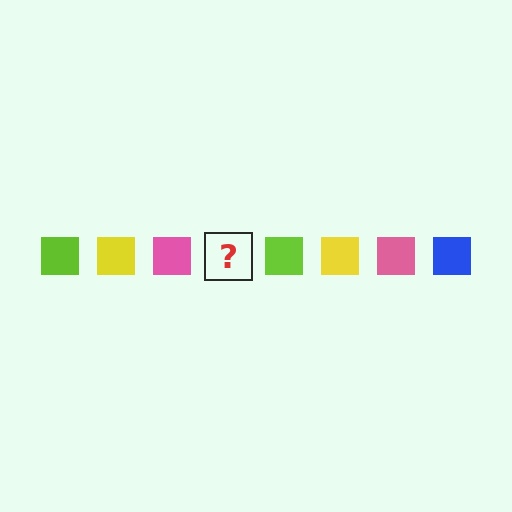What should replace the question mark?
The question mark should be replaced with a blue square.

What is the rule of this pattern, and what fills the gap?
The rule is that the pattern cycles through lime, yellow, pink, blue squares. The gap should be filled with a blue square.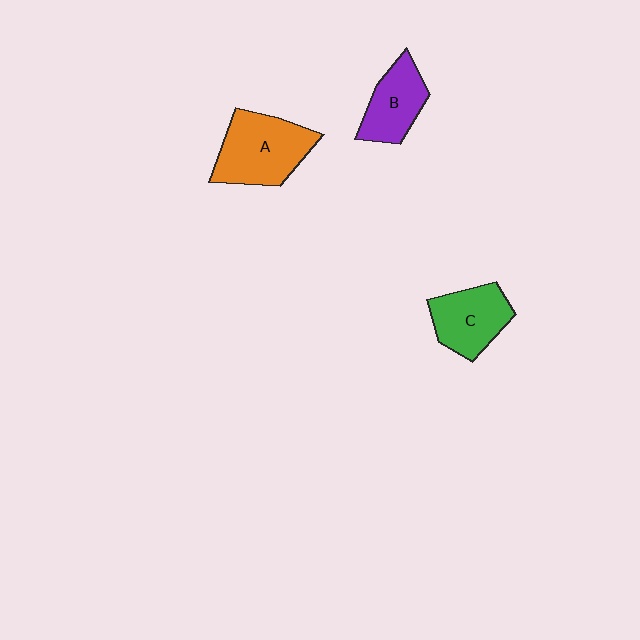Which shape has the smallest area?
Shape B (purple).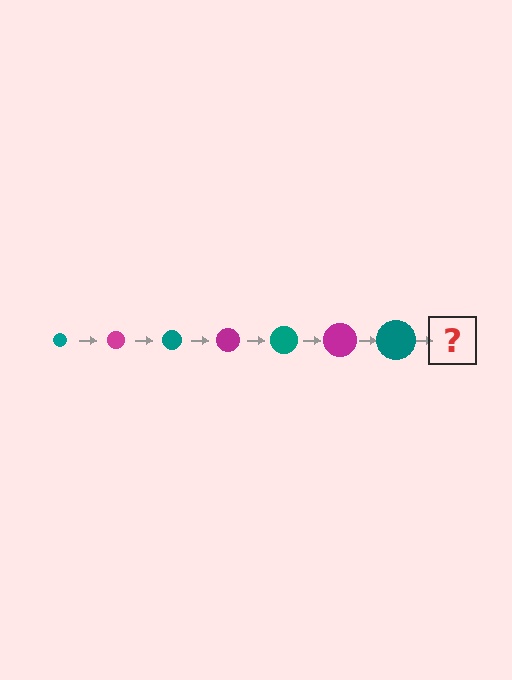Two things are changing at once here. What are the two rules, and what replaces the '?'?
The two rules are that the circle grows larger each step and the color cycles through teal and magenta. The '?' should be a magenta circle, larger than the previous one.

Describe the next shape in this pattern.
It should be a magenta circle, larger than the previous one.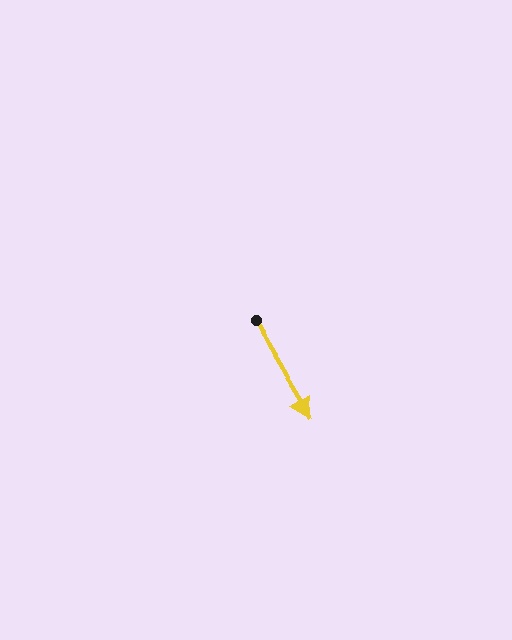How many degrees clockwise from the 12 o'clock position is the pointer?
Approximately 149 degrees.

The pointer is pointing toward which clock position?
Roughly 5 o'clock.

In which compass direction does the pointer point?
Southeast.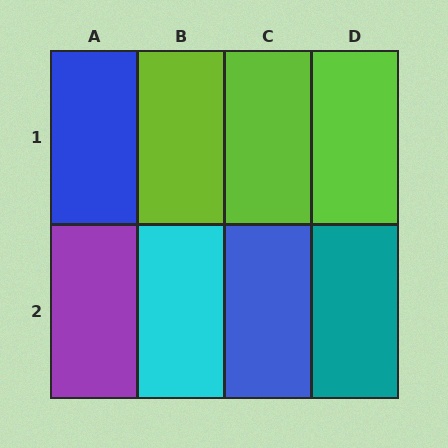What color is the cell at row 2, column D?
Teal.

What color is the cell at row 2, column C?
Blue.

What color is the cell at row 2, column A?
Purple.